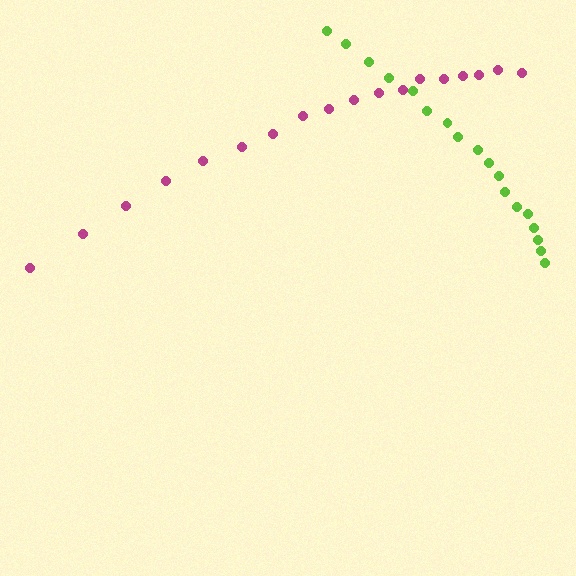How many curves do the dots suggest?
There are 2 distinct paths.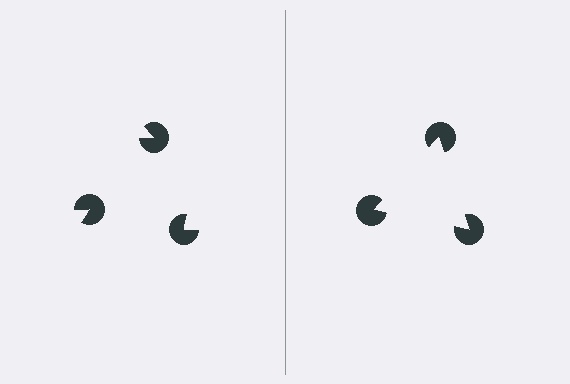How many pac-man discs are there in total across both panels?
6 — 3 on each side.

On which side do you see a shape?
An illusory triangle appears on the right side. On the left side the wedge cuts are rotated, so no coherent shape forms.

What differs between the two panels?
The pac-man discs are positioned identically on both sides; only the wedge orientations differ. On the right they align to a triangle; on the left they are misaligned.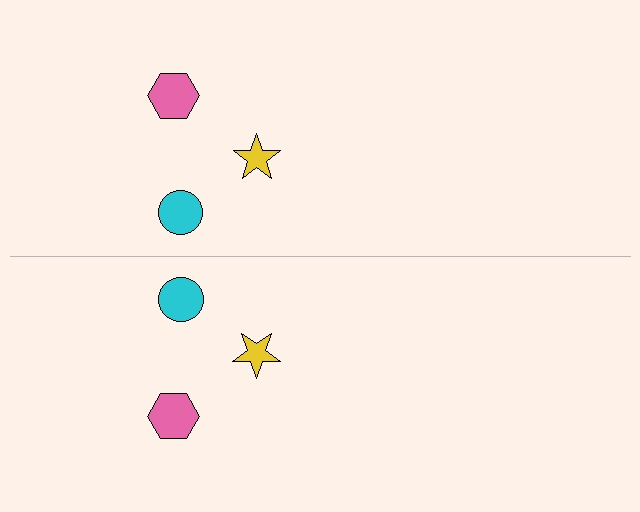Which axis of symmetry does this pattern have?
The pattern has a horizontal axis of symmetry running through the center of the image.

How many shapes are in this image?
There are 6 shapes in this image.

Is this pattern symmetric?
Yes, this pattern has bilateral (reflection) symmetry.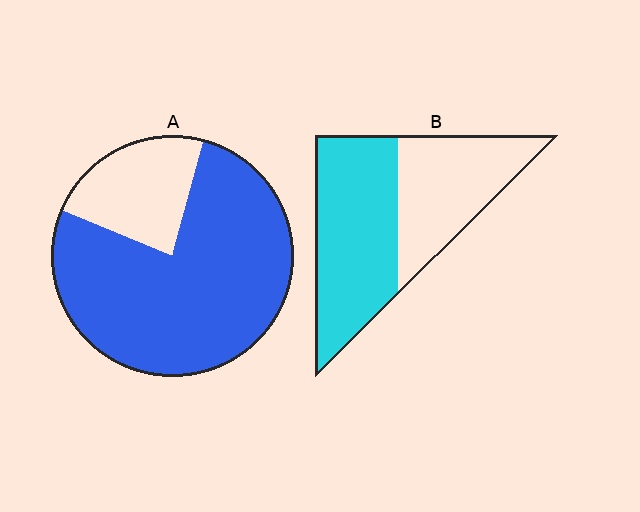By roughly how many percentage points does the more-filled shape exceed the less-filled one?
By roughly 20 percentage points (A over B).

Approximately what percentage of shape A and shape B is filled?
A is approximately 75% and B is approximately 55%.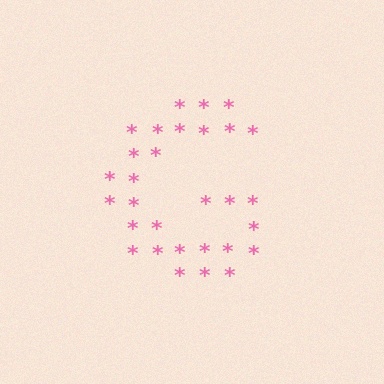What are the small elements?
The small elements are asterisks.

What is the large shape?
The large shape is the letter G.